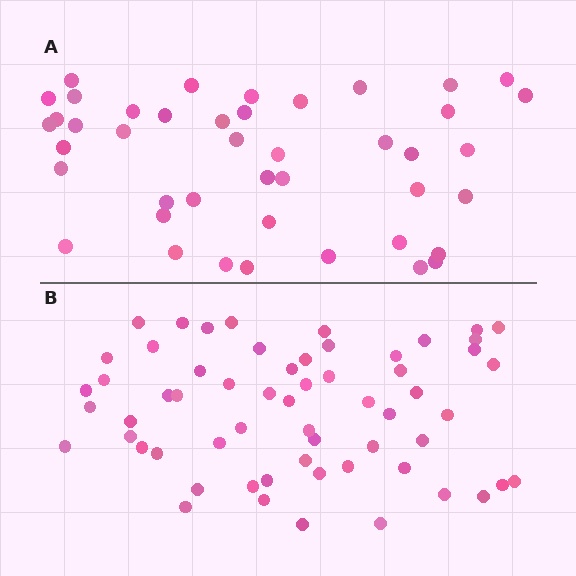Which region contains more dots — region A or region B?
Region B (the bottom region) has more dots.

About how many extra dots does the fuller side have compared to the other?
Region B has approximately 15 more dots than region A.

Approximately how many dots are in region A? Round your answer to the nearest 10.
About 40 dots. (The exact count is 43, which rounds to 40.)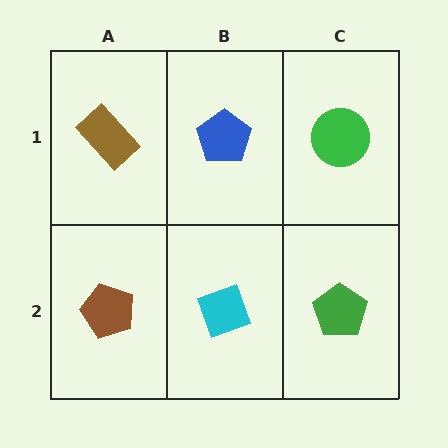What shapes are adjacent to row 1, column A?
A brown pentagon (row 2, column A), a blue pentagon (row 1, column B).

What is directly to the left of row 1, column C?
A blue pentagon.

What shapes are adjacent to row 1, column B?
A cyan diamond (row 2, column B), a brown rectangle (row 1, column A), a green circle (row 1, column C).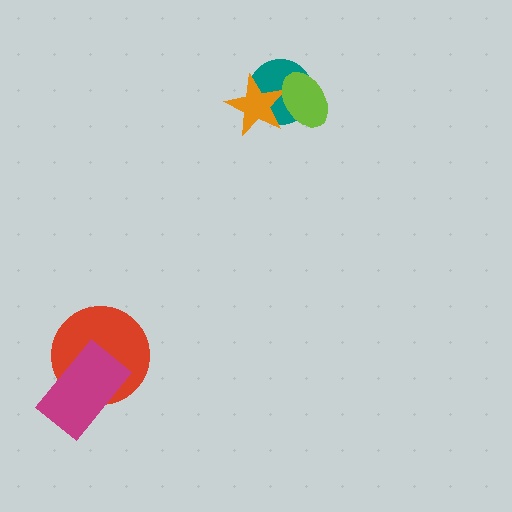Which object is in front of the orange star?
The lime ellipse is in front of the orange star.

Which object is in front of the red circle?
The magenta rectangle is in front of the red circle.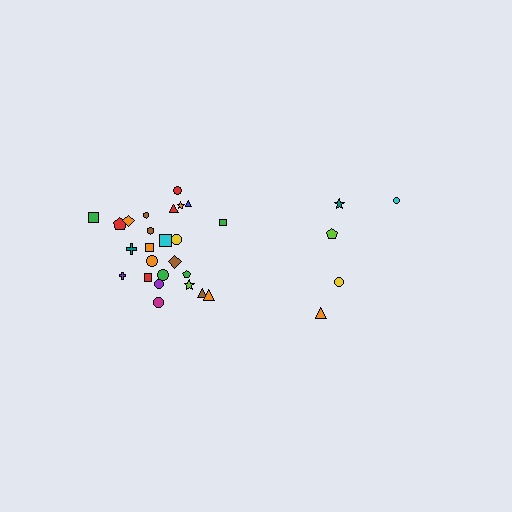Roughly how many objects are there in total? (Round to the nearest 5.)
Roughly 30 objects in total.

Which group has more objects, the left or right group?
The left group.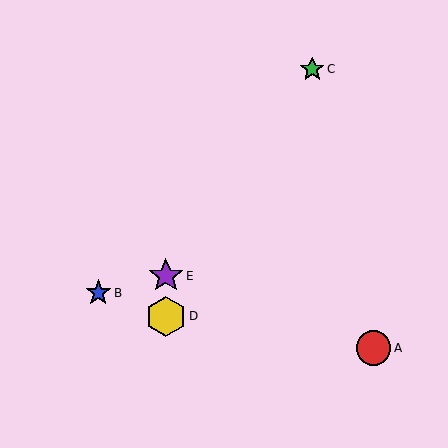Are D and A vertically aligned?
No, D is at x≈166 and A is at x≈374.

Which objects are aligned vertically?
Objects D, E are aligned vertically.